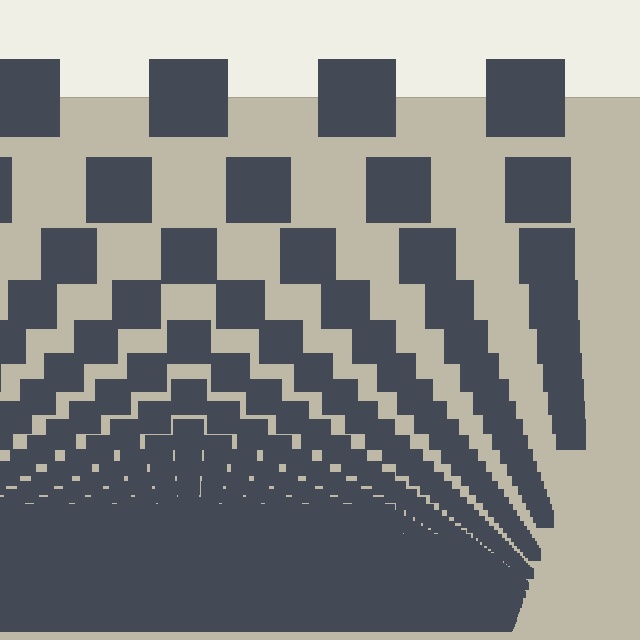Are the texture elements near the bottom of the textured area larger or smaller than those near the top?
Smaller. The gradient is inverted — elements near the bottom are smaller and denser.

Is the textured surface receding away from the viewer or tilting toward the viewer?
The surface appears to tilt toward the viewer. Texture elements get larger and sparser toward the top.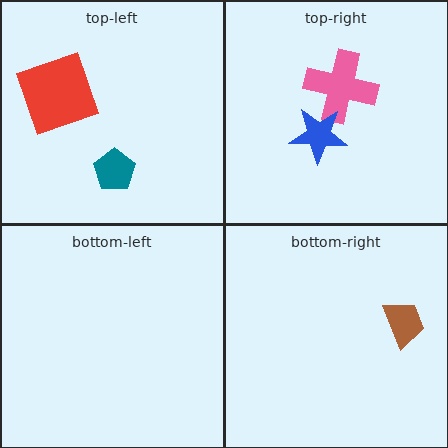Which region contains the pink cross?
The top-right region.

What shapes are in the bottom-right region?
The brown trapezoid.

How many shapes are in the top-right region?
2.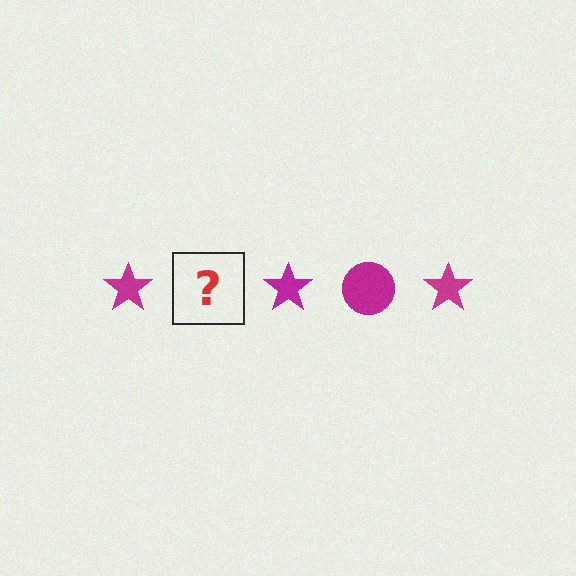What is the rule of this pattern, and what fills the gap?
The rule is that the pattern cycles through star, circle shapes in magenta. The gap should be filled with a magenta circle.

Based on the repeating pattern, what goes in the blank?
The blank should be a magenta circle.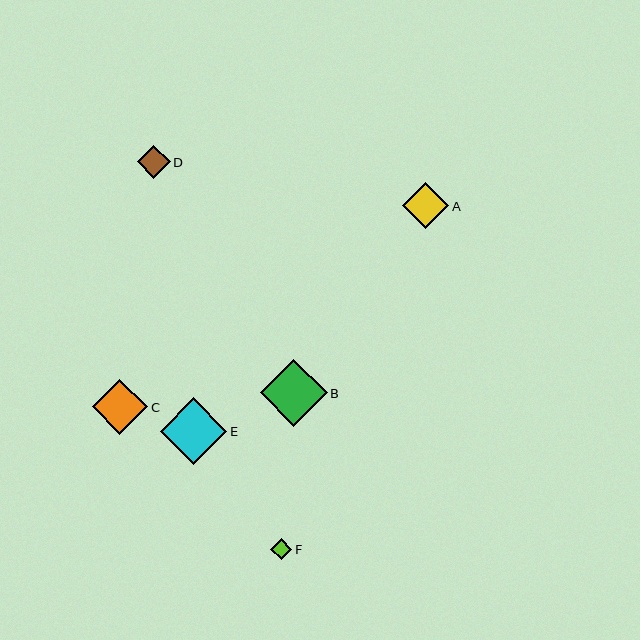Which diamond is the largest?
Diamond B is the largest with a size of approximately 67 pixels.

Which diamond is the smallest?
Diamond F is the smallest with a size of approximately 22 pixels.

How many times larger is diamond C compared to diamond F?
Diamond C is approximately 2.6 times the size of diamond F.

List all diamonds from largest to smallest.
From largest to smallest: B, E, C, A, D, F.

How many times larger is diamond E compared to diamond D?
Diamond E is approximately 2.0 times the size of diamond D.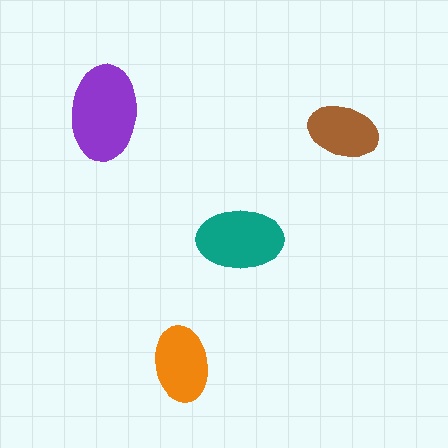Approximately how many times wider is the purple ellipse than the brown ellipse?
About 1.5 times wider.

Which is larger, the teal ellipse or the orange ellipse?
The teal one.